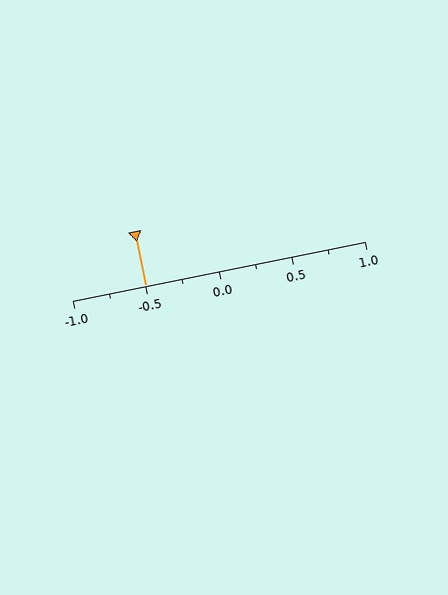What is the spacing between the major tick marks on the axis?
The major ticks are spaced 0.5 apart.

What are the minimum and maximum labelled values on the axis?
The axis runs from -1.0 to 1.0.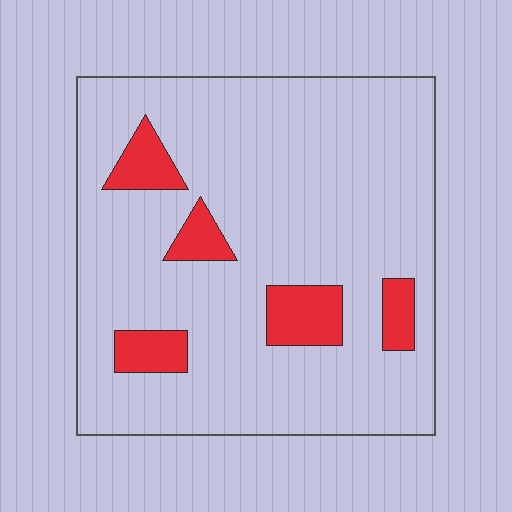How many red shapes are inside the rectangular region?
5.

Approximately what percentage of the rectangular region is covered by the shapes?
Approximately 10%.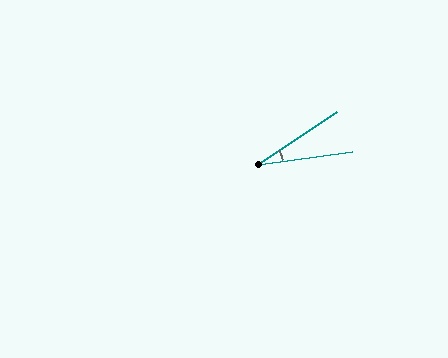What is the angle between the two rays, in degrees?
Approximately 26 degrees.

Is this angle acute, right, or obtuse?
It is acute.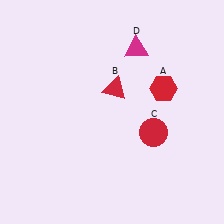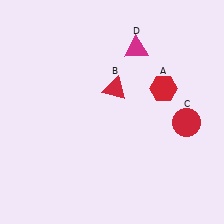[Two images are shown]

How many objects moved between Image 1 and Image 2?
1 object moved between the two images.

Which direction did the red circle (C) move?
The red circle (C) moved right.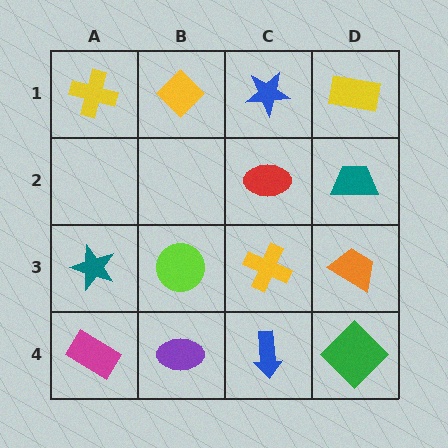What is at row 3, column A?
A teal star.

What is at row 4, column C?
A blue arrow.